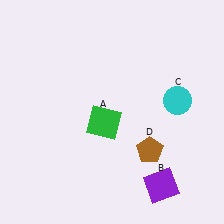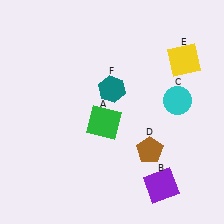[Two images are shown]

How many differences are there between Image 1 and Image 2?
There are 2 differences between the two images.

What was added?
A yellow square (E), a teal hexagon (F) were added in Image 2.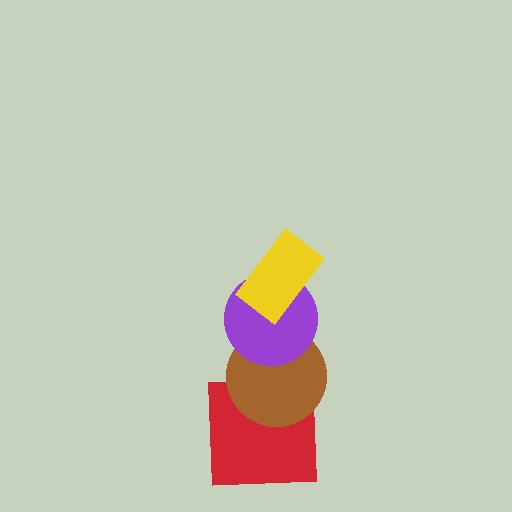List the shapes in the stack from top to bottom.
From top to bottom: the yellow rectangle, the purple circle, the brown circle, the red square.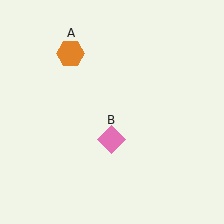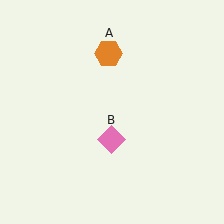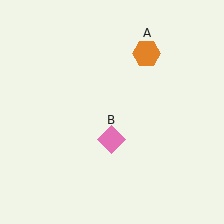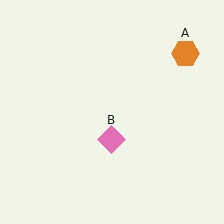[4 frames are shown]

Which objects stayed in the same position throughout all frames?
Pink diamond (object B) remained stationary.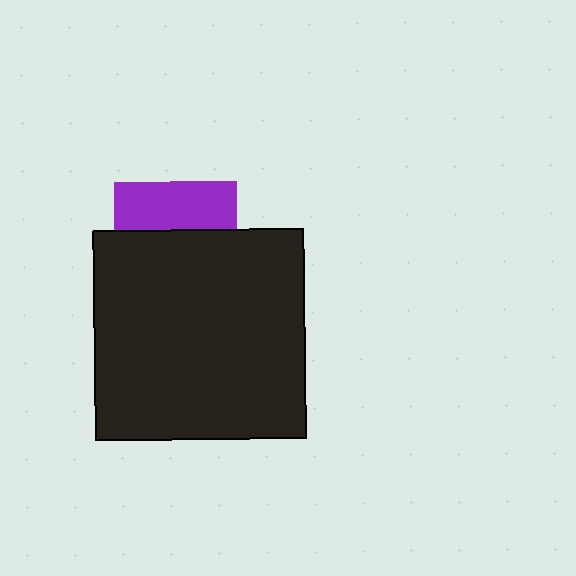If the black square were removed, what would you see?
You would see the complete purple square.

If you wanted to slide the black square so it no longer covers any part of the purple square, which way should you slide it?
Slide it down — that is the most direct way to separate the two shapes.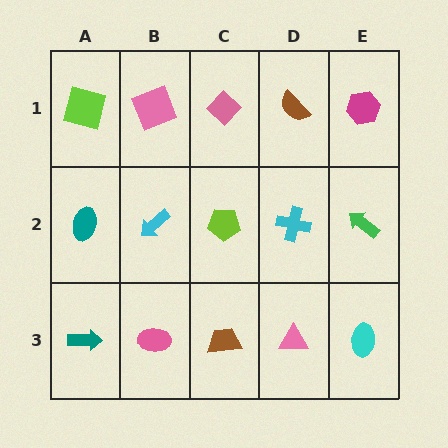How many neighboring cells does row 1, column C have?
3.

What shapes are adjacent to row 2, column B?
A pink square (row 1, column B), a pink ellipse (row 3, column B), a teal ellipse (row 2, column A), a lime pentagon (row 2, column C).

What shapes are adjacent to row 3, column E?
A green arrow (row 2, column E), a pink triangle (row 3, column D).